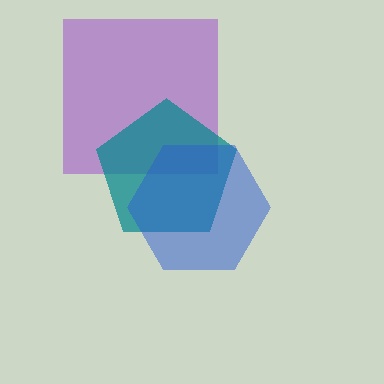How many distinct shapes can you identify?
There are 3 distinct shapes: a purple square, a teal pentagon, a blue hexagon.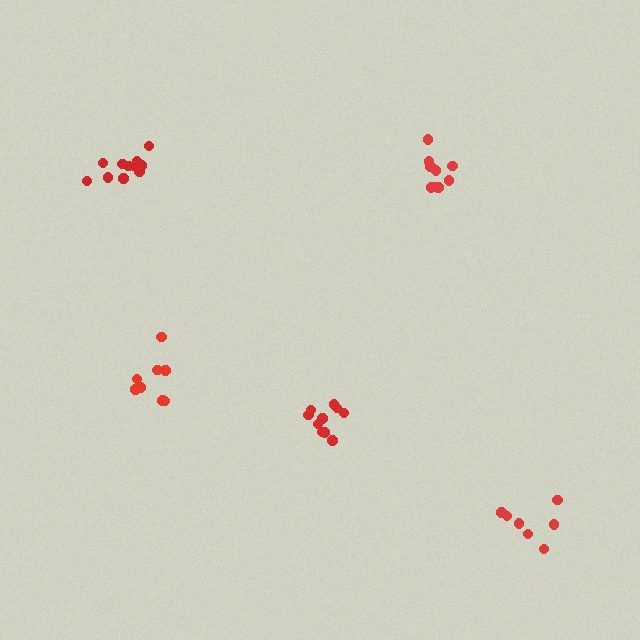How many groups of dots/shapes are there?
There are 5 groups.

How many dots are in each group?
Group 1: 10 dots, Group 2: 9 dots, Group 3: 8 dots, Group 4: 11 dots, Group 5: 7 dots (45 total).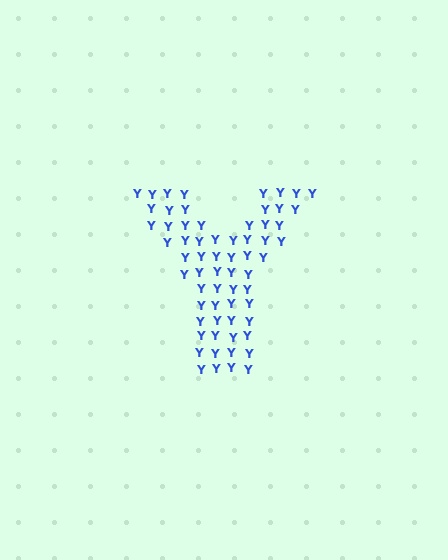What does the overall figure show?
The overall figure shows the letter Y.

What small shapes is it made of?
It is made of small letter Y's.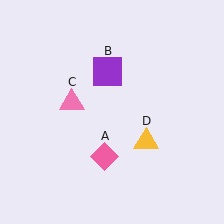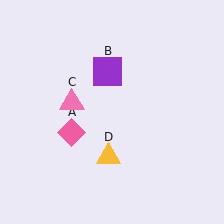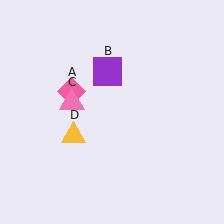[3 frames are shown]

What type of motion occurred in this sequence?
The pink diamond (object A), yellow triangle (object D) rotated clockwise around the center of the scene.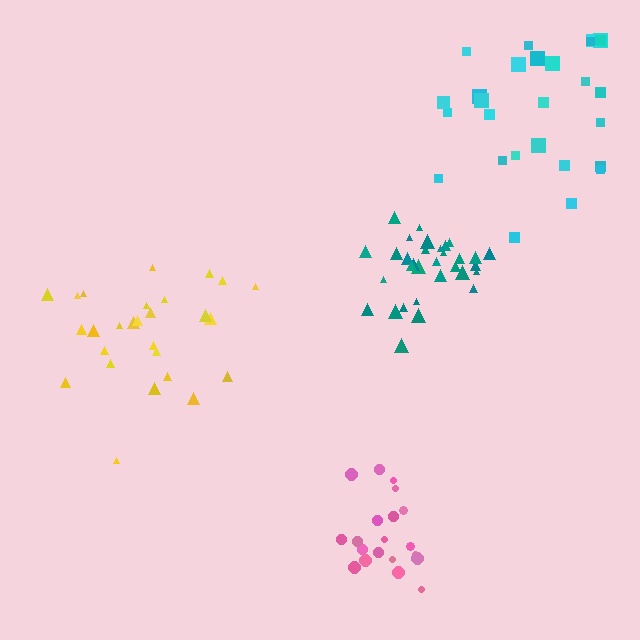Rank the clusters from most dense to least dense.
teal, pink, yellow, cyan.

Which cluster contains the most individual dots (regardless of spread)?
Teal (32).